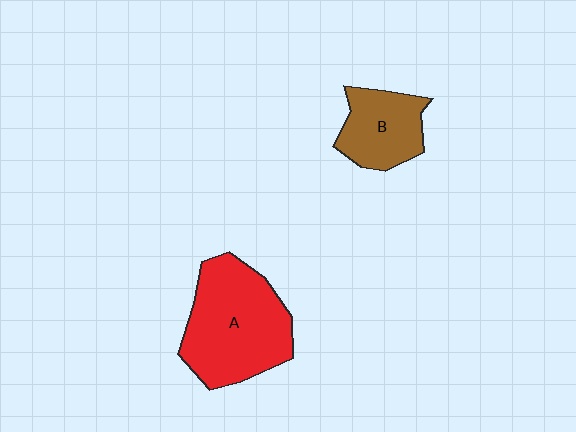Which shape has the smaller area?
Shape B (brown).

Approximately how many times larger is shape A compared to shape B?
Approximately 1.8 times.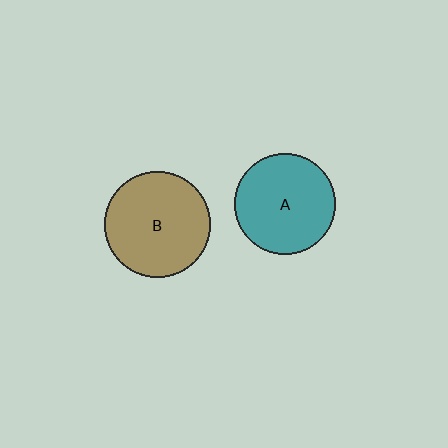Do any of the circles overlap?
No, none of the circles overlap.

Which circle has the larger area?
Circle B (brown).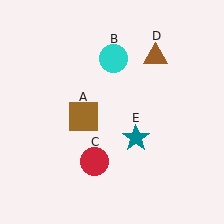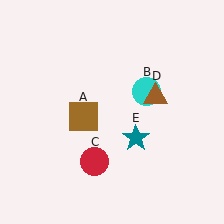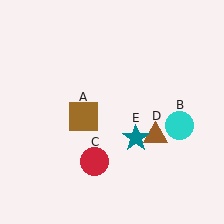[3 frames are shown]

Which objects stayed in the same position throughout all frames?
Brown square (object A) and red circle (object C) and teal star (object E) remained stationary.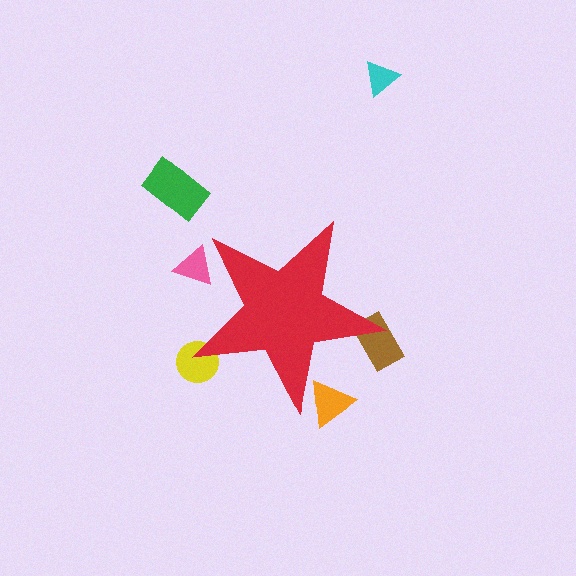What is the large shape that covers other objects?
A red star.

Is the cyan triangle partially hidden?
No, the cyan triangle is fully visible.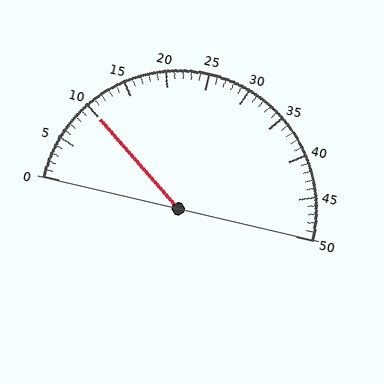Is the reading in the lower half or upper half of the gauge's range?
The reading is in the lower half of the range (0 to 50).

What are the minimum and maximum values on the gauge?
The gauge ranges from 0 to 50.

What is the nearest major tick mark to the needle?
The nearest major tick mark is 10.